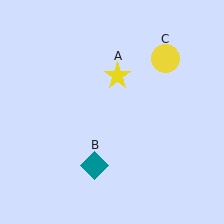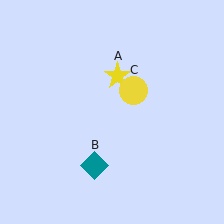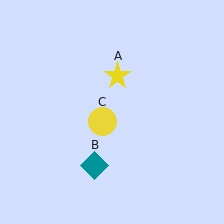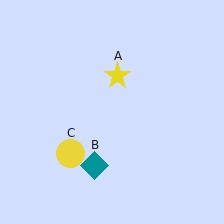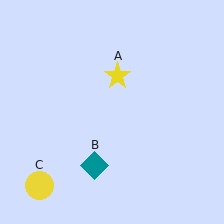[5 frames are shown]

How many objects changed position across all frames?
1 object changed position: yellow circle (object C).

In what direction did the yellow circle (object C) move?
The yellow circle (object C) moved down and to the left.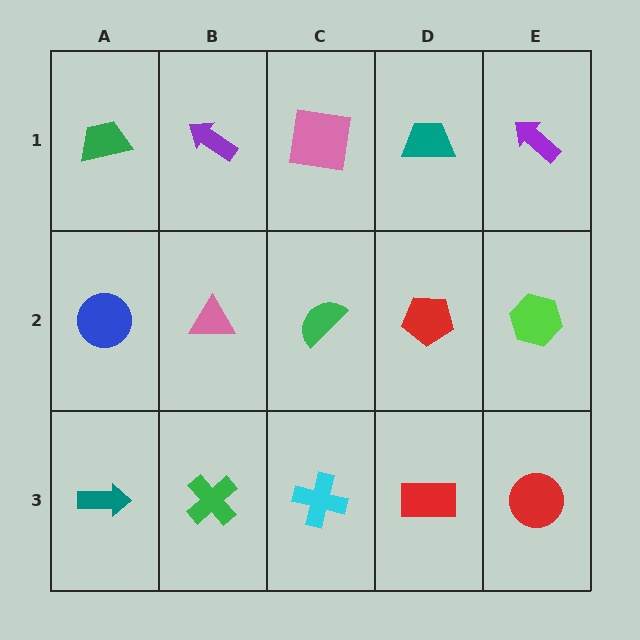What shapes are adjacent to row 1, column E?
A lime hexagon (row 2, column E), a teal trapezoid (row 1, column D).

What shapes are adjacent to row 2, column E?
A purple arrow (row 1, column E), a red circle (row 3, column E), a red pentagon (row 2, column D).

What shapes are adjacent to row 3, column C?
A green semicircle (row 2, column C), a green cross (row 3, column B), a red rectangle (row 3, column D).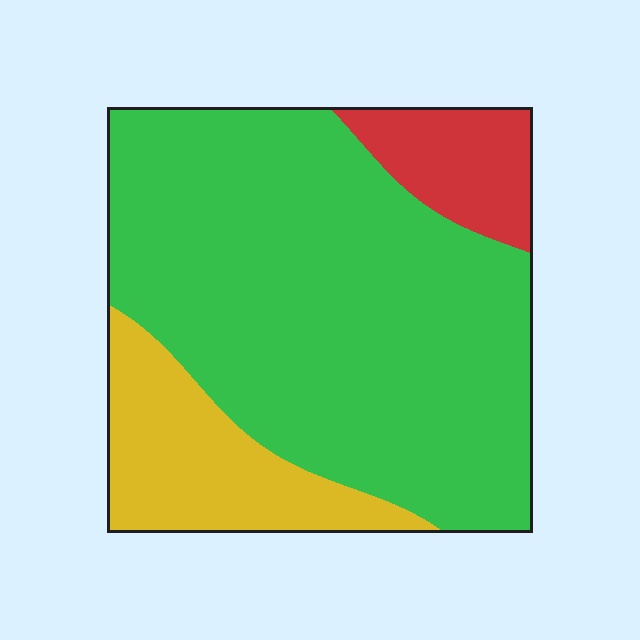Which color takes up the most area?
Green, at roughly 70%.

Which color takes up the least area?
Red, at roughly 10%.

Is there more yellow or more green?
Green.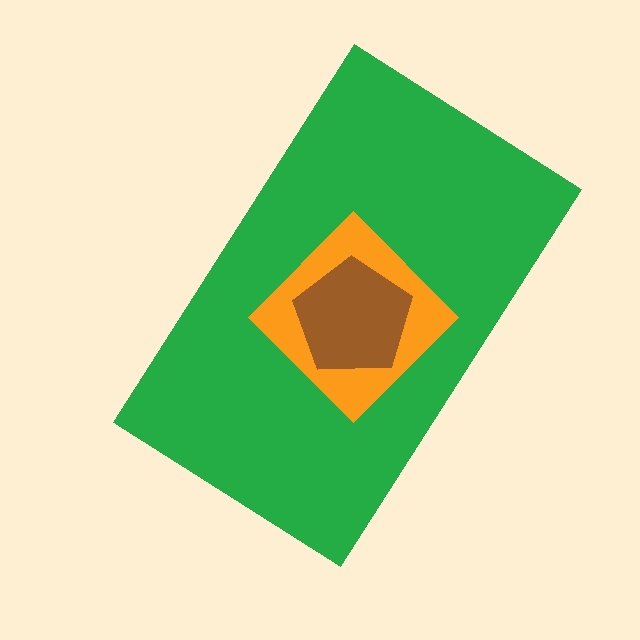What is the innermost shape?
The brown pentagon.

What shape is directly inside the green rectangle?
The orange diamond.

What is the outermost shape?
The green rectangle.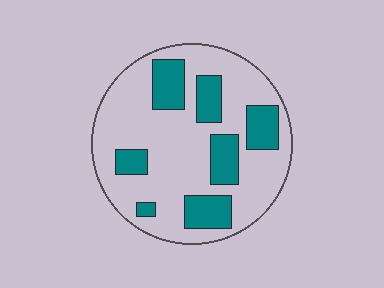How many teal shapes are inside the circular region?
7.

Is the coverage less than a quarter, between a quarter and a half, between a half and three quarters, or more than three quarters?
Between a quarter and a half.